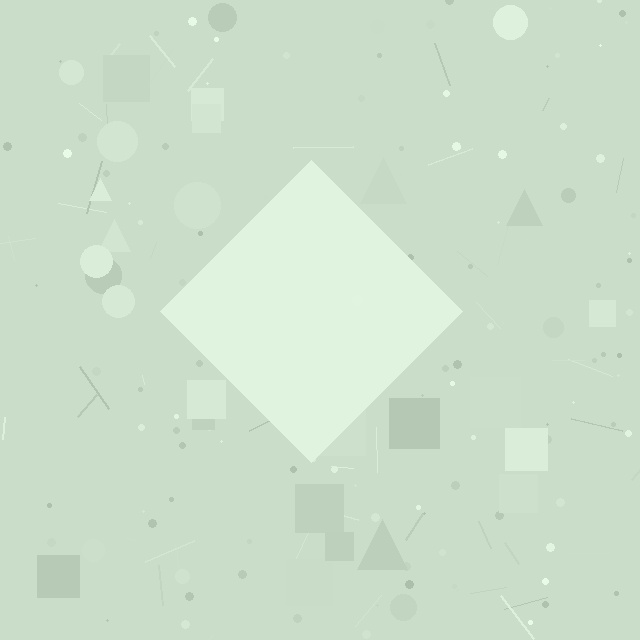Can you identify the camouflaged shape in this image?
The camouflaged shape is a diamond.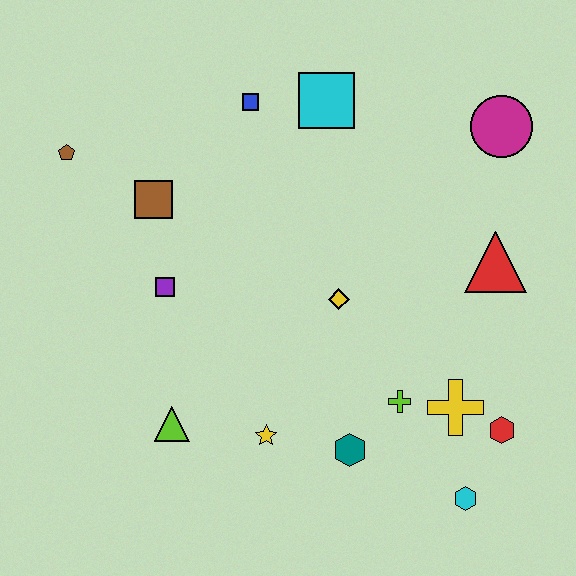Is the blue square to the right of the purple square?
Yes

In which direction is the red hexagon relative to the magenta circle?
The red hexagon is below the magenta circle.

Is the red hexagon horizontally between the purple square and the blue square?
No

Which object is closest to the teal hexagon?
The lime cross is closest to the teal hexagon.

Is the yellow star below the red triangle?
Yes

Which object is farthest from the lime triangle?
The magenta circle is farthest from the lime triangle.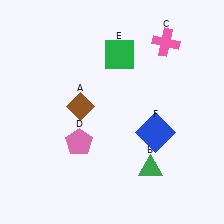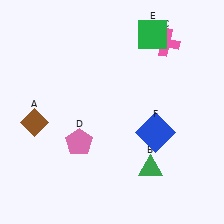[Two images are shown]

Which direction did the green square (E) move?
The green square (E) moved right.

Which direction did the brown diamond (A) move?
The brown diamond (A) moved left.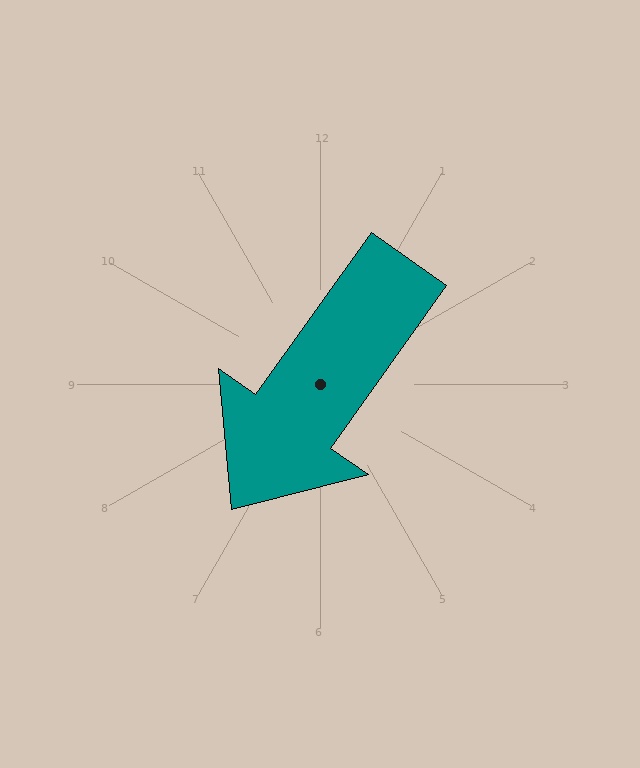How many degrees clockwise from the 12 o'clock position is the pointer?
Approximately 215 degrees.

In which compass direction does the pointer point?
Southwest.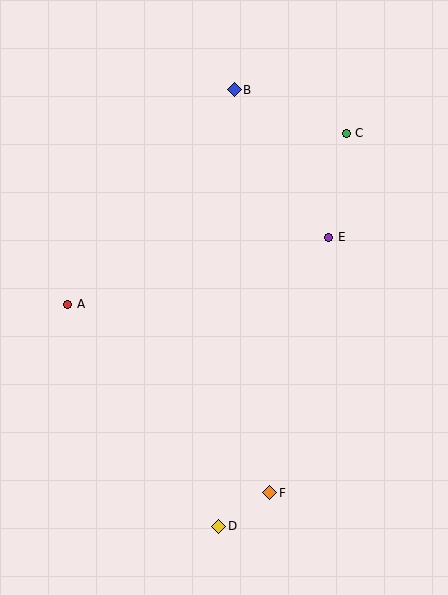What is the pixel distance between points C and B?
The distance between C and B is 120 pixels.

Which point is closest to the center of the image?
Point E at (329, 237) is closest to the center.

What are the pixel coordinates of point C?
Point C is at (346, 133).